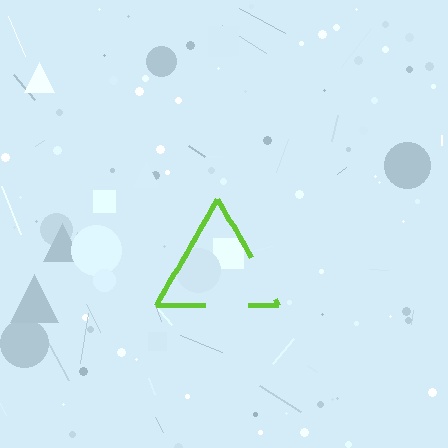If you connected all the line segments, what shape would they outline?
They would outline a triangle.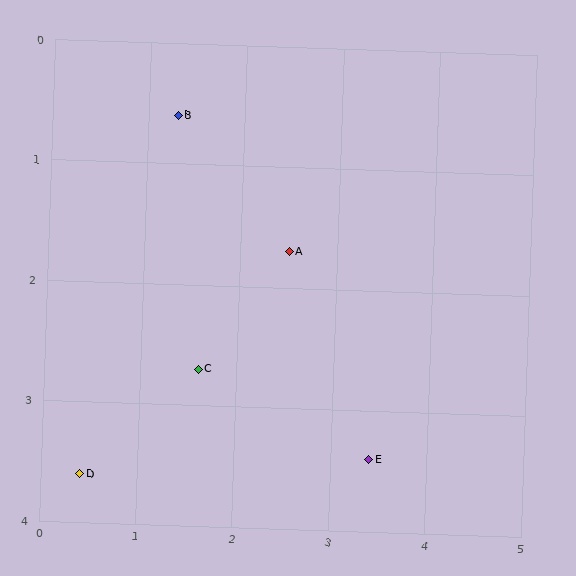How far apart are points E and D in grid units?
Points E and D are about 3.0 grid units apart.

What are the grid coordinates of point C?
Point C is at approximately (1.6, 2.7).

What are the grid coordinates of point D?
Point D is at approximately (0.4, 3.6).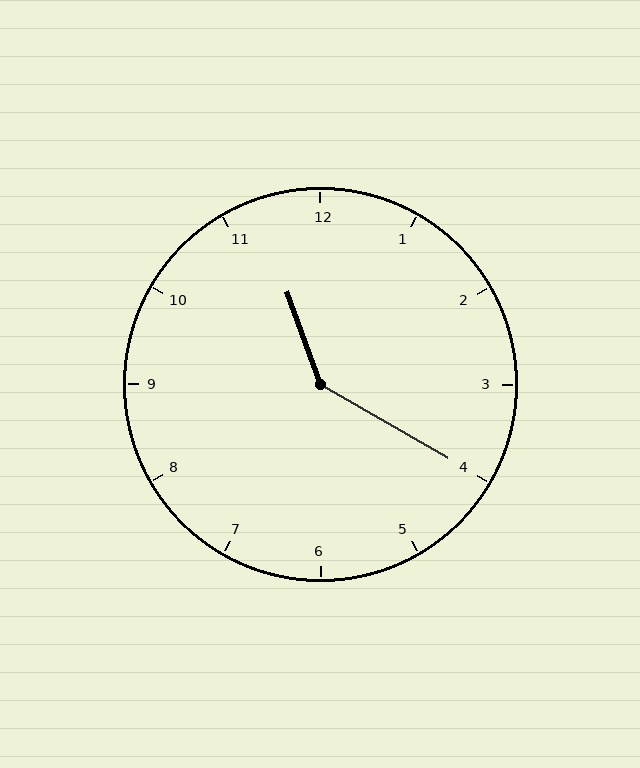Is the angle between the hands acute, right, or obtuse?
It is obtuse.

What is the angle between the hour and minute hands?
Approximately 140 degrees.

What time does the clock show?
11:20.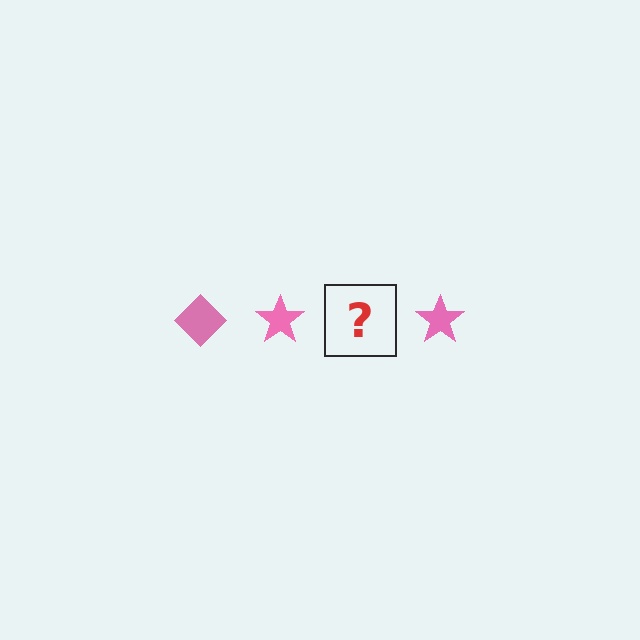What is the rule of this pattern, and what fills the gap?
The rule is that the pattern cycles through diamond, star shapes in pink. The gap should be filled with a pink diamond.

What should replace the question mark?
The question mark should be replaced with a pink diamond.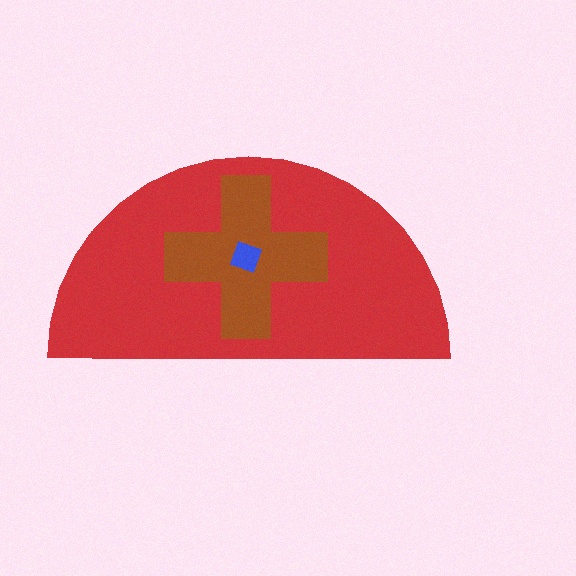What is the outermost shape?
The red semicircle.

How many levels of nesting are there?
3.